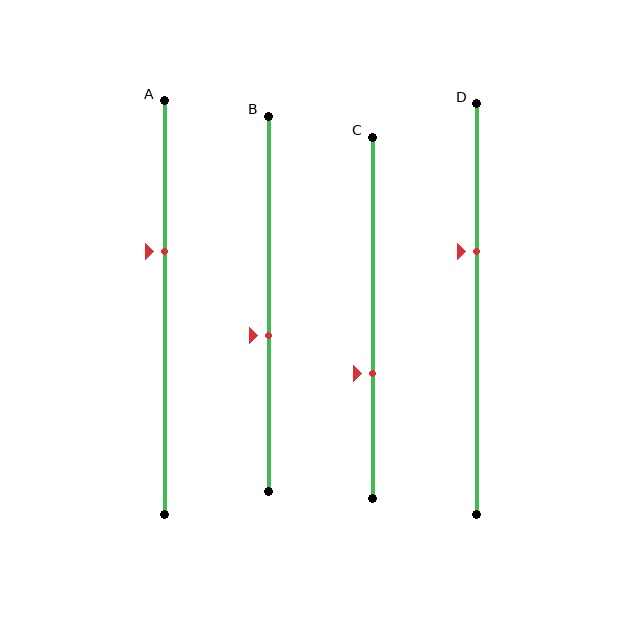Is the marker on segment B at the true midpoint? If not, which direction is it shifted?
No, the marker on segment B is shifted downward by about 8% of the segment length.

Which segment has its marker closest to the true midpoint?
Segment B has its marker closest to the true midpoint.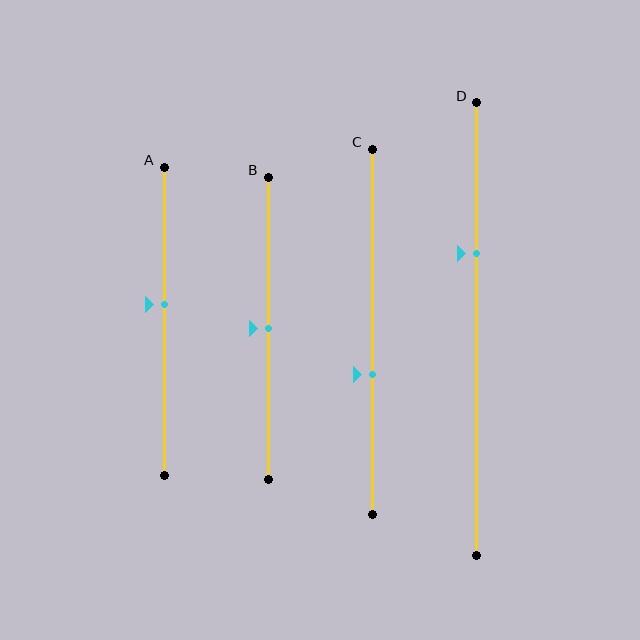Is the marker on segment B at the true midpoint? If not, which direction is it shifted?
Yes, the marker on segment B is at the true midpoint.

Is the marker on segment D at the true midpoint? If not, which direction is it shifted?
No, the marker on segment D is shifted upward by about 17% of the segment length.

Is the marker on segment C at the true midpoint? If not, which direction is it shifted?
No, the marker on segment C is shifted downward by about 12% of the segment length.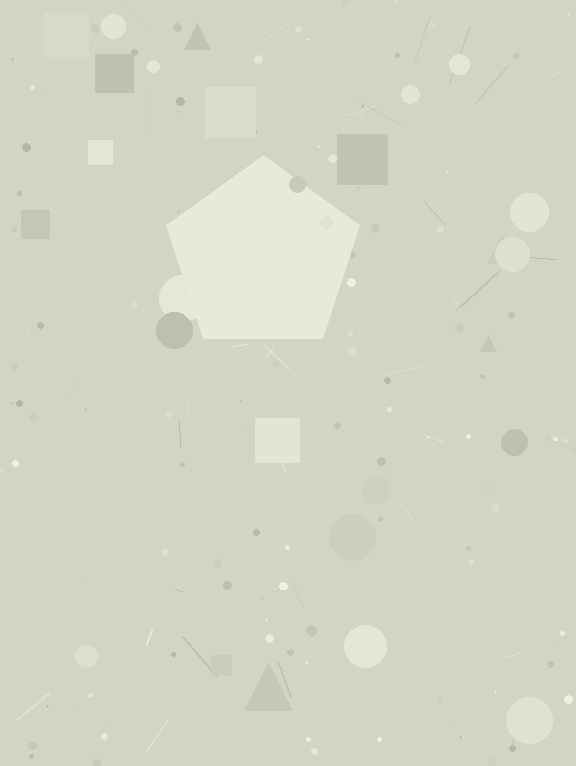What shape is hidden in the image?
A pentagon is hidden in the image.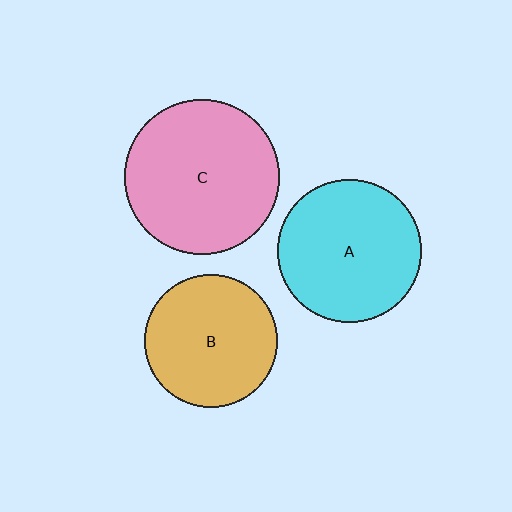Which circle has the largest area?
Circle C (pink).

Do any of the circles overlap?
No, none of the circles overlap.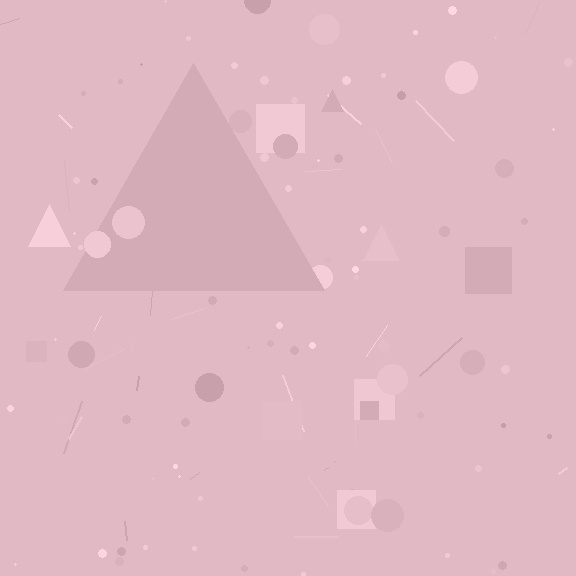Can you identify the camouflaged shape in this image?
The camouflaged shape is a triangle.